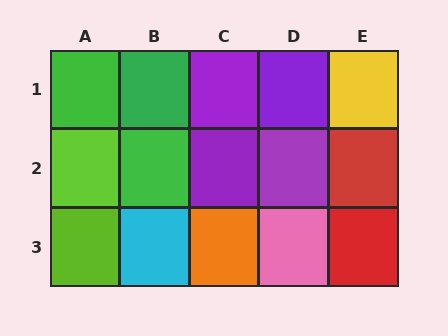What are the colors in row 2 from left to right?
Lime, green, purple, purple, red.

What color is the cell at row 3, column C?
Orange.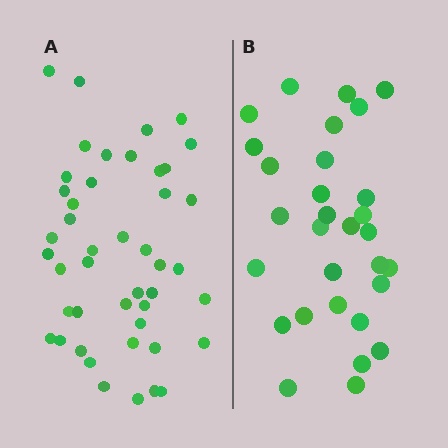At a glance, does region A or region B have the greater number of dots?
Region A (the left region) has more dots.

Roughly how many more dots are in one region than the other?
Region A has approximately 15 more dots than region B.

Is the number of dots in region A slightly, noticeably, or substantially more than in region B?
Region A has substantially more. The ratio is roughly 1.5 to 1.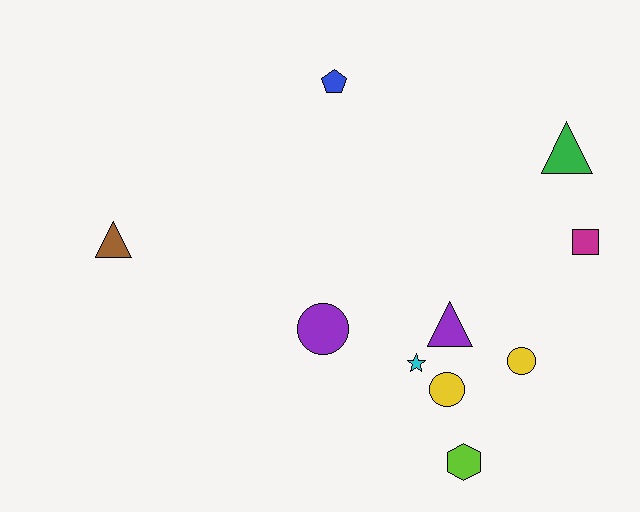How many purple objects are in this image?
There are 2 purple objects.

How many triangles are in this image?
There are 3 triangles.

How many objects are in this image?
There are 10 objects.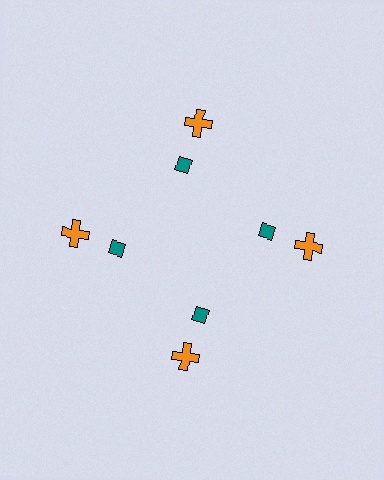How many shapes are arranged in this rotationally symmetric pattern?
There are 8 shapes, arranged in 4 groups of 2.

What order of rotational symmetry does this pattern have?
This pattern has 4-fold rotational symmetry.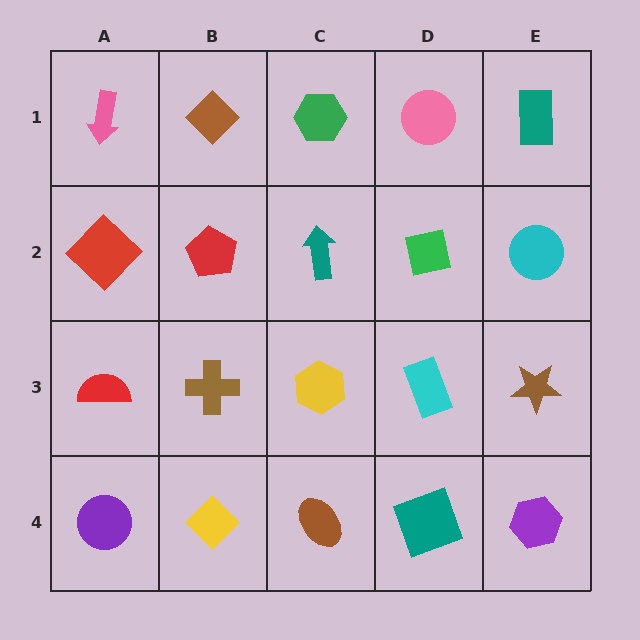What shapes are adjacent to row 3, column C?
A teal arrow (row 2, column C), a brown ellipse (row 4, column C), a brown cross (row 3, column B), a cyan rectangle (row 3, column D).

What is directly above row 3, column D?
A green square.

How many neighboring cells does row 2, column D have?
4.